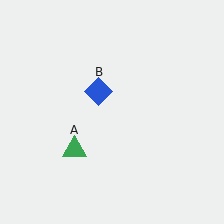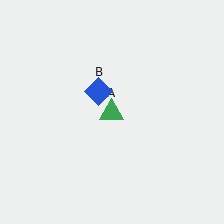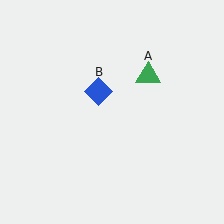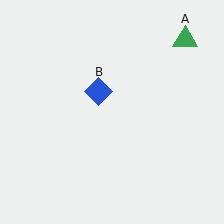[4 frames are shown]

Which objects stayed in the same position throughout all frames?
Blue diamond (object B) remained stationary.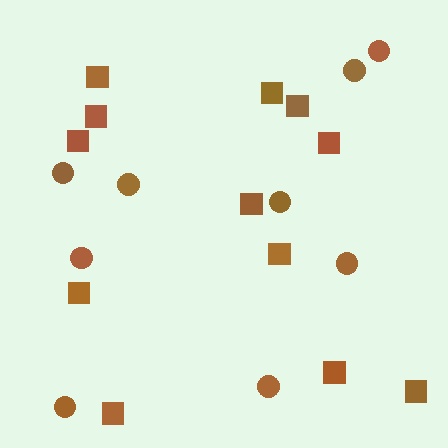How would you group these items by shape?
There are 2 groups: one group of squares (12) and one group of circles (9).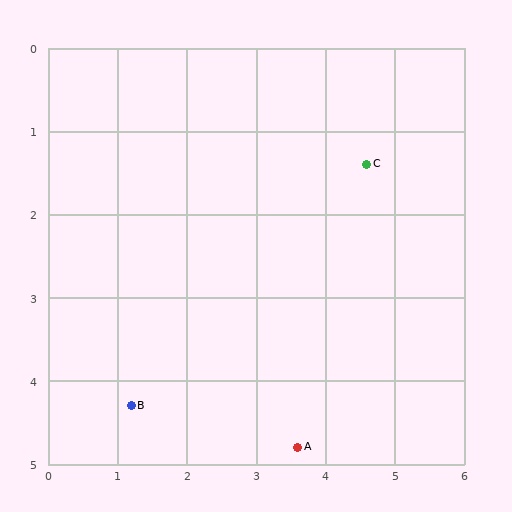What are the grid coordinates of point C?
Point C is at approximately (4.6, 1.4).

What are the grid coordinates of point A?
Point A is at approximately (3.6, 4.8).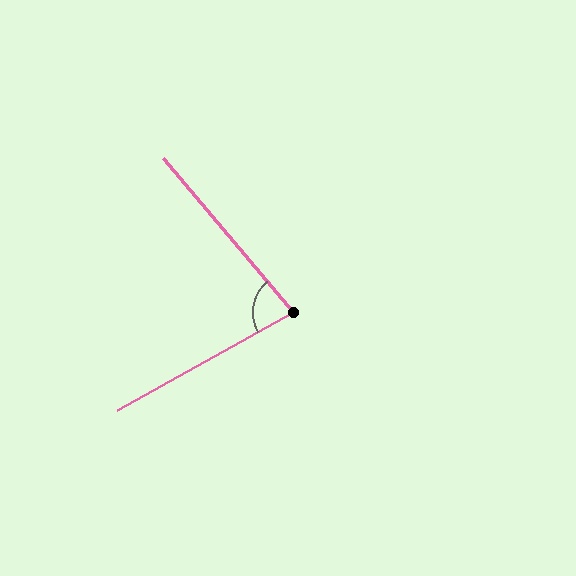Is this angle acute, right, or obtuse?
It is acute.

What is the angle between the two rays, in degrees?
Approximately 79 degrees.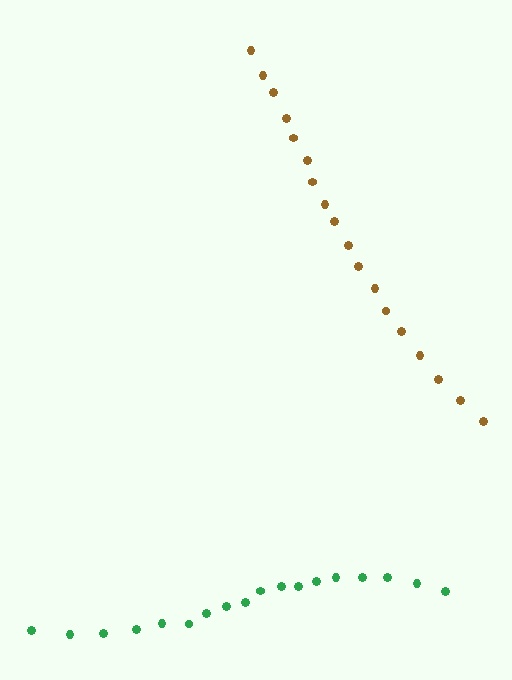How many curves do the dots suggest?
There are 2 distinct paths.